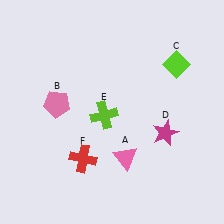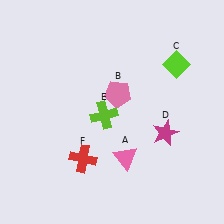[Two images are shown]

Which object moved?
The pink pentagon (B) moved right.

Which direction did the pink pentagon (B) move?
The pink pentagon (B) moved right.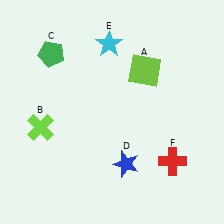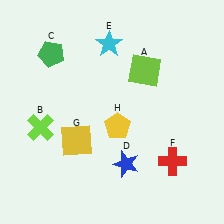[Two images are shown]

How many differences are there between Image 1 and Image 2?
There are 2 differences between the two images.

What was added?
A yellow square (G), a yellow pentagon (H) were added in Image 2.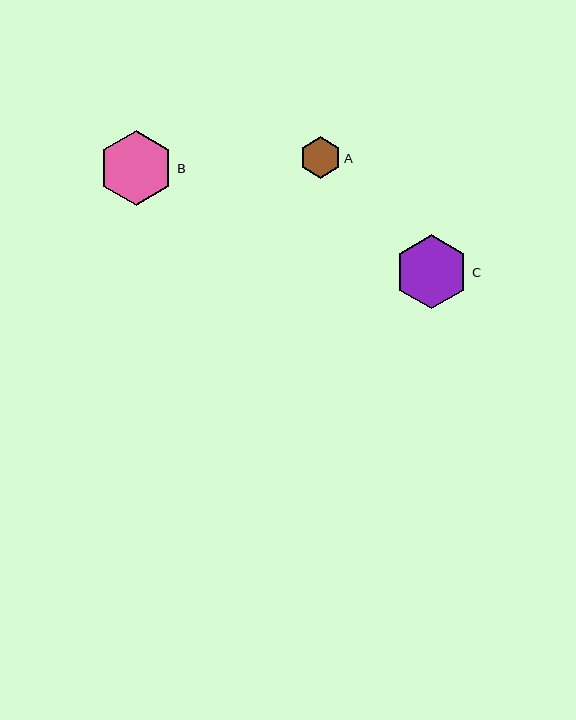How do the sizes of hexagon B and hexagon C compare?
Hexagon B and hexagon C are approximately the same size.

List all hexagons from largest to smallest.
From largest to smallest: B, C, A.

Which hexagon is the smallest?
Hexagon A is the smallest with a size of approximately 41 pixels.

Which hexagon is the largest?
Hexagon B is the largest with a size of approximately 75 pixels.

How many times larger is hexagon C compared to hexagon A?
Hexagon C is approximately 1.8 times the size of hexagon A.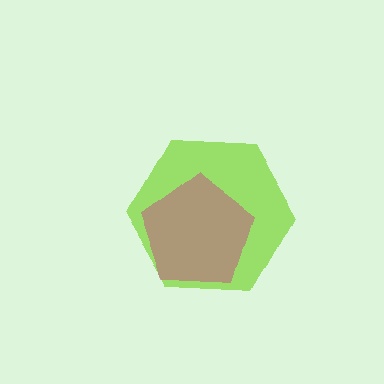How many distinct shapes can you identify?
There are 2 distinct shapes: a lime hexagon, a magenta pentagon.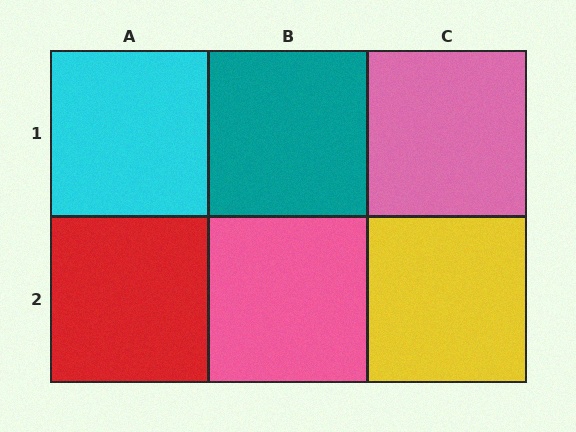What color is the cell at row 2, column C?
Yellow.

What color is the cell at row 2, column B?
Pink.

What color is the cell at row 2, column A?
Red.